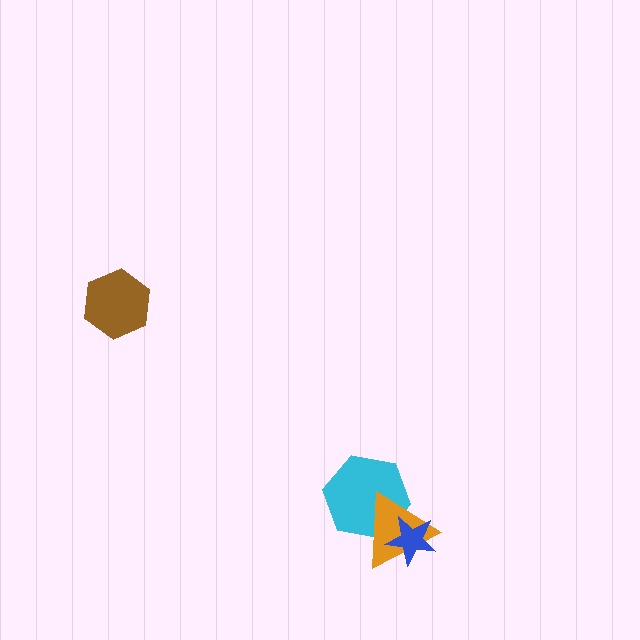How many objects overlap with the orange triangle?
2 objects overlap with the orange triangle.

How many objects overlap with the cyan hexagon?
2 objects overlap with the cyan hexagon.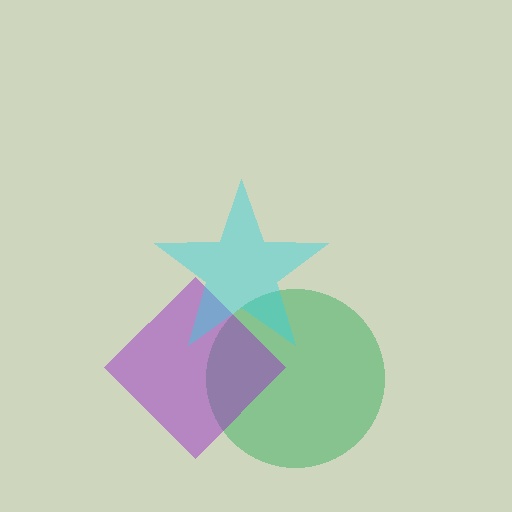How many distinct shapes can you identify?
There are 3 distinct shapes: a green circle, a purple diamond, a cyan star.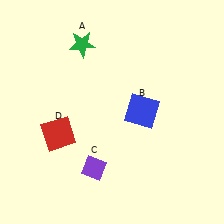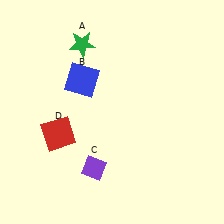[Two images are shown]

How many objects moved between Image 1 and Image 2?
1 object moved between the two images.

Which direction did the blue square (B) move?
The blue square (B) moved left.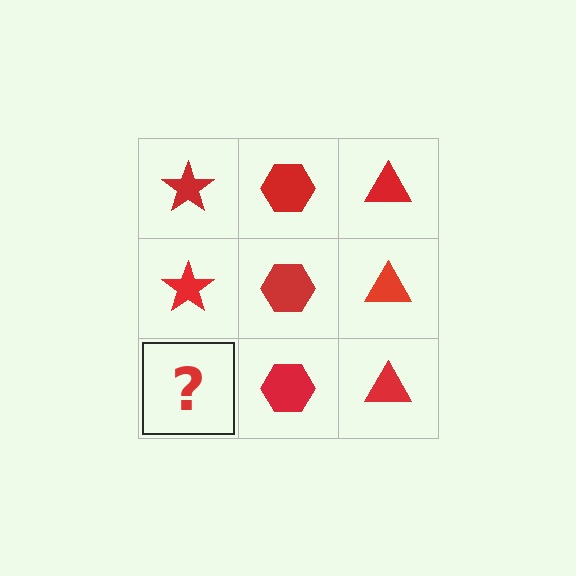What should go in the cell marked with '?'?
The missing cell should contain a red star.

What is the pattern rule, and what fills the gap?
The rule is that each column has a consistent shape. The gap should be filled with a red star.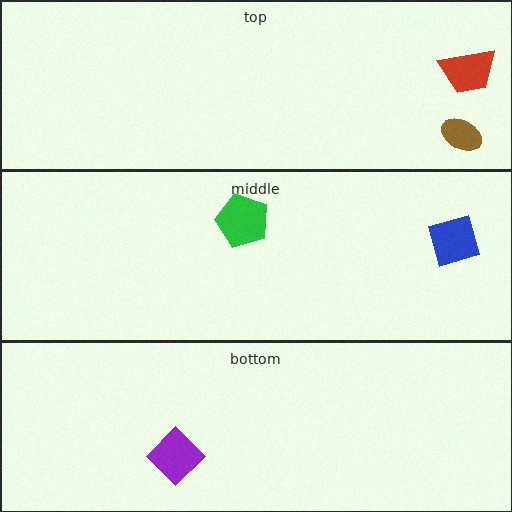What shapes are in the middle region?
The green pentagon, the blue square.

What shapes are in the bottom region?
The purple diamond.